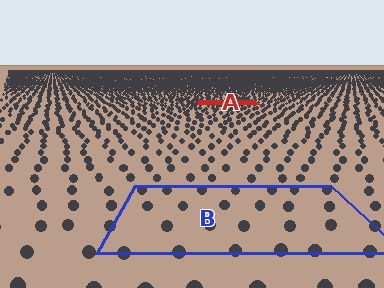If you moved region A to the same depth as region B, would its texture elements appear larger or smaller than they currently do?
They would appear larger. At a closer depth, the same texture elements are projected at a bigger on-screen size.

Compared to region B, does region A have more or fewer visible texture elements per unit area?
Region A has more texture elements per unit area — they are packed more densely because it is farther away.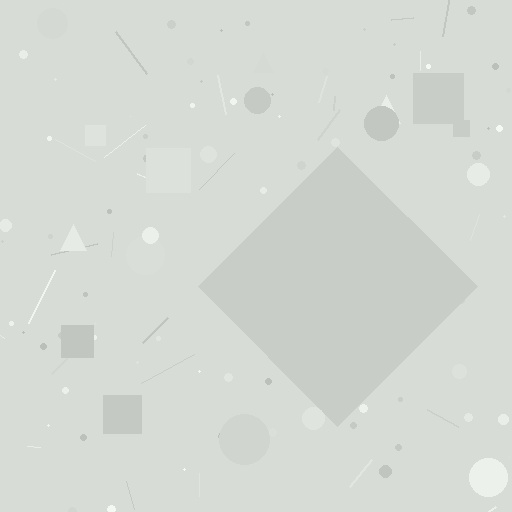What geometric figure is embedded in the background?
A diamond is embedded in the background.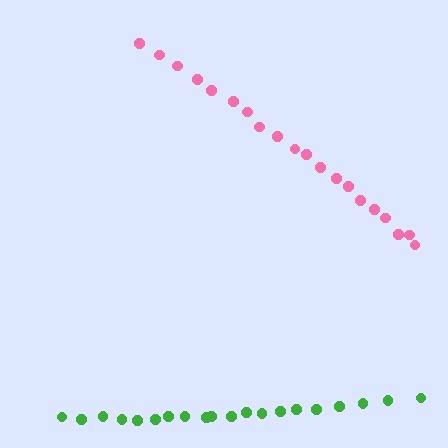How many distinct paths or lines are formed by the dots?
There are 2 distinct paths.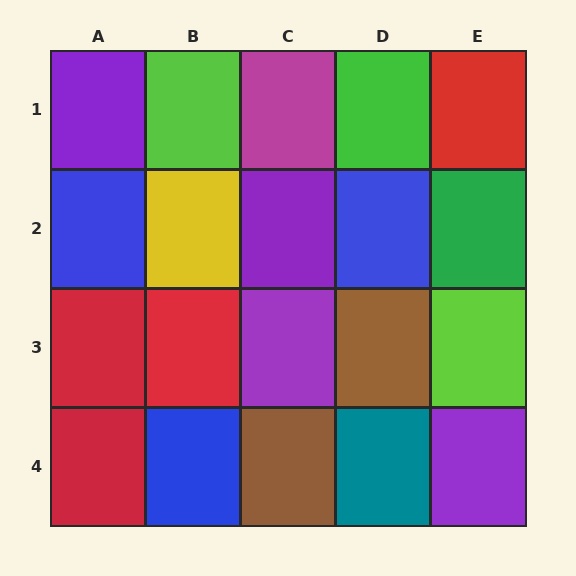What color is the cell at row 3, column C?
Purple.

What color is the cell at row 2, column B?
Yellow.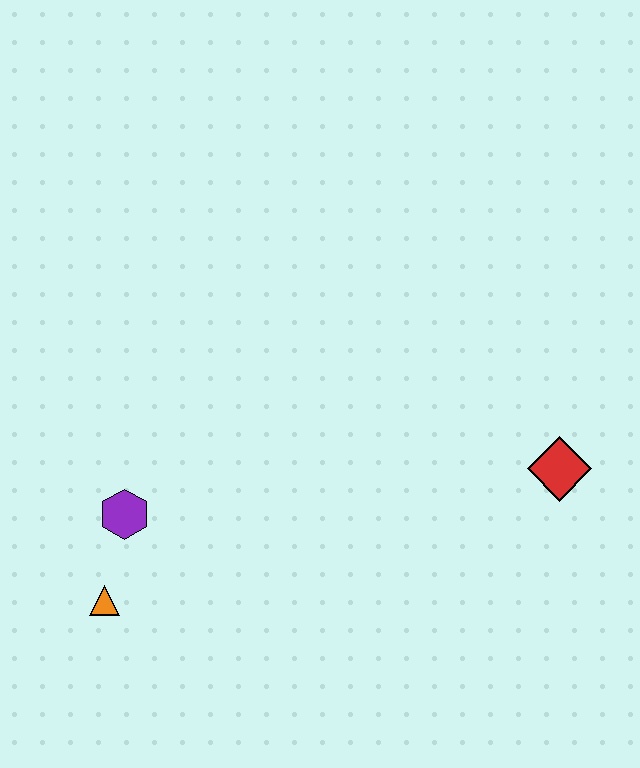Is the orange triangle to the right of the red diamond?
No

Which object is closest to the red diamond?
The purple hexagon is closest to the red diamond.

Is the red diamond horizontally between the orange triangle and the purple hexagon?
No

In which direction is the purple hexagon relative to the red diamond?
The purple hexagon is to the left of the red diamond.